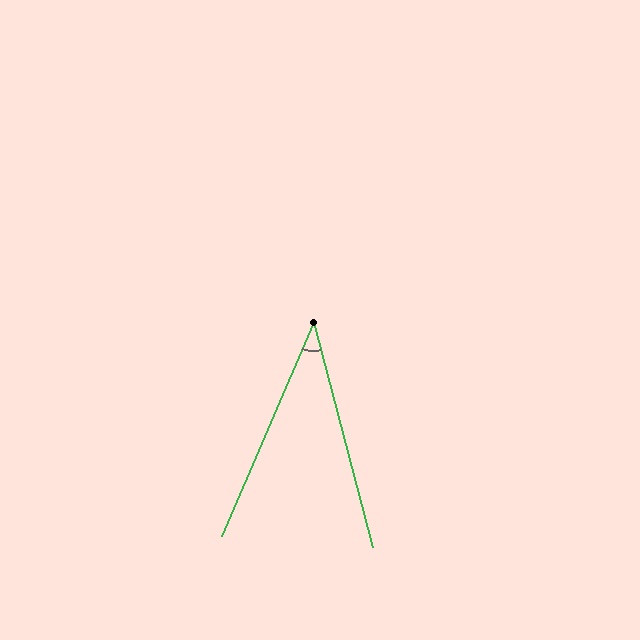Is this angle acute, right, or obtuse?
It is acute.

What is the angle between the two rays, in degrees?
Approximately 38 degrees.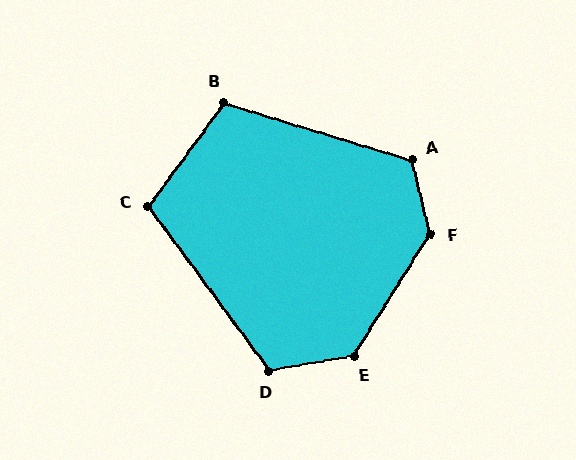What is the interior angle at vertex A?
Approximately 121 degrees (obtuse).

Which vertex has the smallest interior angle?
C, at approximately 107 degrees.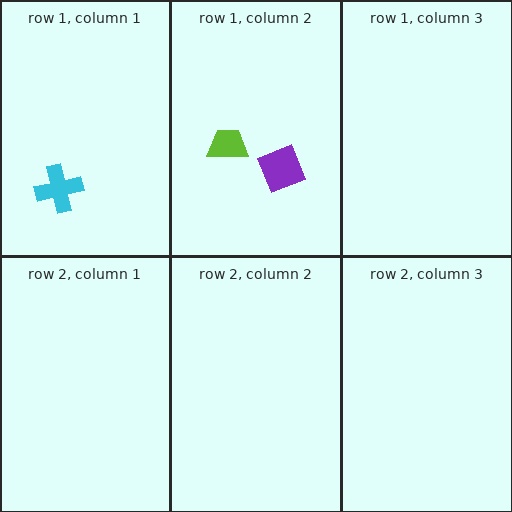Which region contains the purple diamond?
The row 1, column 2 region.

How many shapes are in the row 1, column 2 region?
2.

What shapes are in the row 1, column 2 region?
The purple diamond, the lime trapezoid.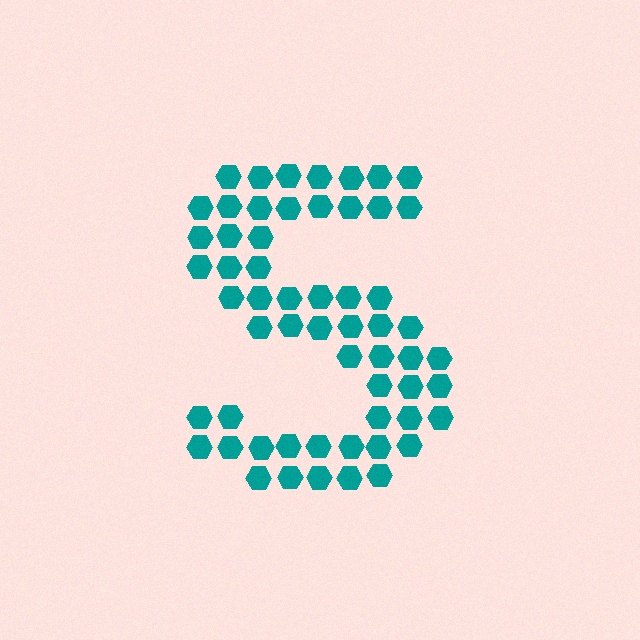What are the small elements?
The small elements are hexagons.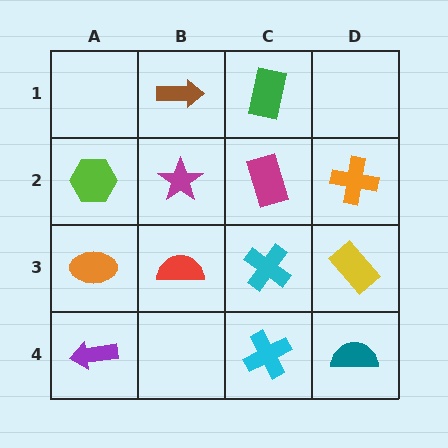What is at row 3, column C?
A cyan cross.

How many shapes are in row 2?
4 shapes.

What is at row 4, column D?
A teal semicircle.